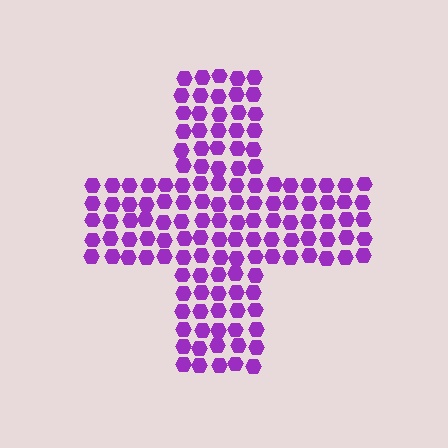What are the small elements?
The small elements are hexagons.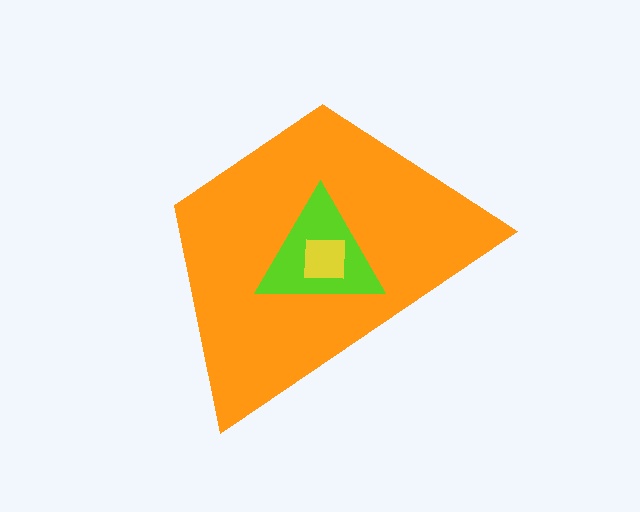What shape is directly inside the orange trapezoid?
The lime triangle.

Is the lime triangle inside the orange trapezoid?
Yes.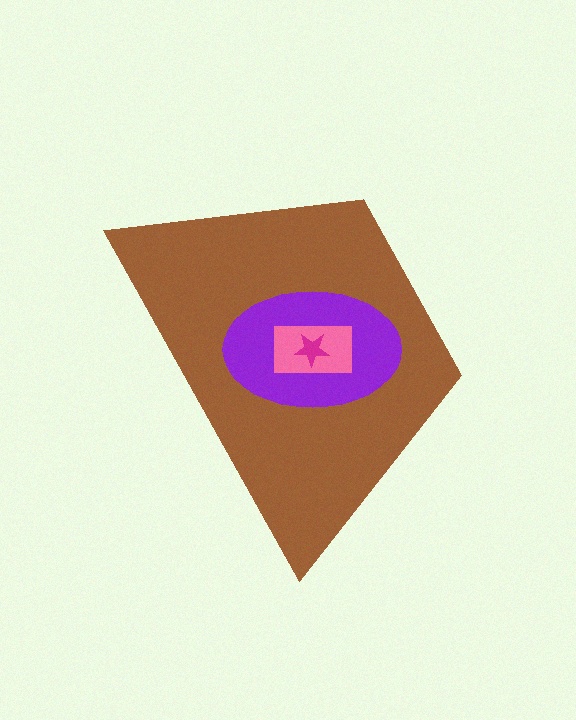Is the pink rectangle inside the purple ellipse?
Yes.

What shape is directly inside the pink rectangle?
The magenta star.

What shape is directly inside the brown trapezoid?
The purple ellipse.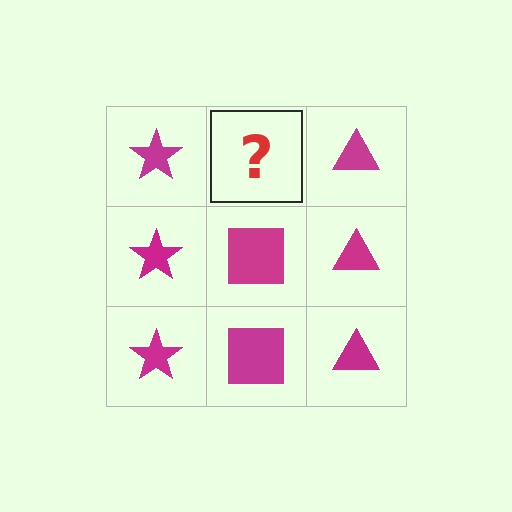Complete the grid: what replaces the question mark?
The question mark should be replaced with a magenta square.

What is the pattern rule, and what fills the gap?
The rule is that each column has a consistent shape. The gap should be filled with a magenta square.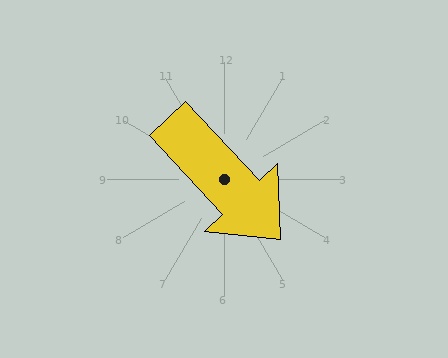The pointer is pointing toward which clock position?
Roughly 5 o'clock.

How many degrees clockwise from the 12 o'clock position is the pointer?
Approximately 137 degrees.